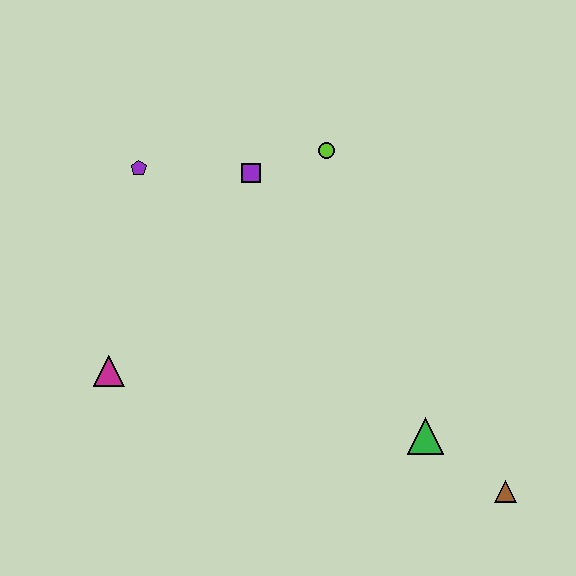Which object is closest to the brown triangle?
The green triangle is closest to the brown triangle.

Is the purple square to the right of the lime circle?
No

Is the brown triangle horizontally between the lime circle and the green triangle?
No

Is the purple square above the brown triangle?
Yes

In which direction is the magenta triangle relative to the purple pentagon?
The magenta triangle is below the purple pentagon.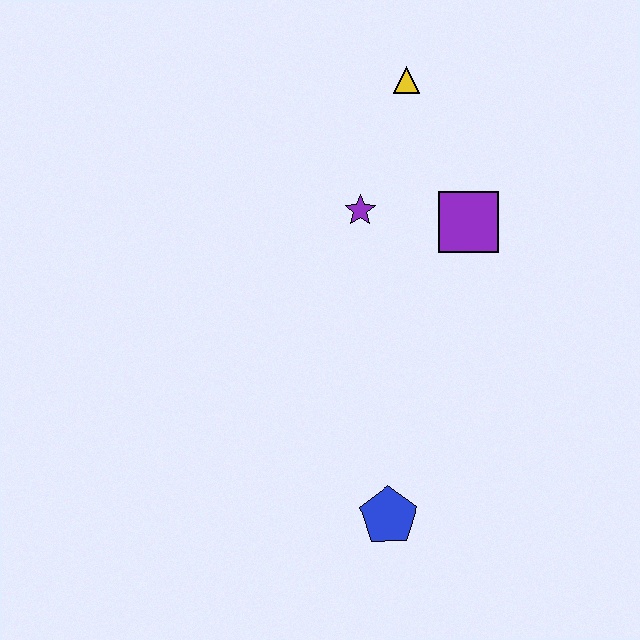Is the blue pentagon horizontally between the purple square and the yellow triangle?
No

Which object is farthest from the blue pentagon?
The yellow triangle is farthest from the blue pentagon.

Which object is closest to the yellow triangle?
The purple star is closest to the yellow triangle.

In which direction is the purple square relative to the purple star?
The purple square is to the right of the purple star.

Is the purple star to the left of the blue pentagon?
Yes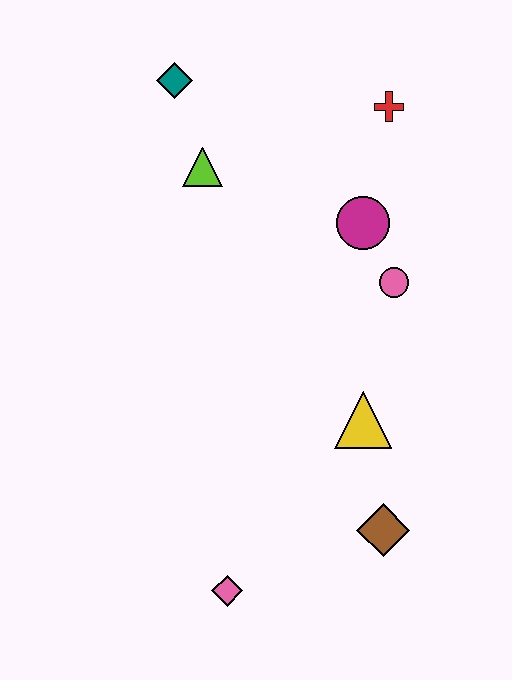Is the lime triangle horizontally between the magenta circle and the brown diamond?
No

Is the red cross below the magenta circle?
No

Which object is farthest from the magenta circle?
The pink diamond is farthest from the magenta circle.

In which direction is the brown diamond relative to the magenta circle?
The brown diamond is below the magenta circle.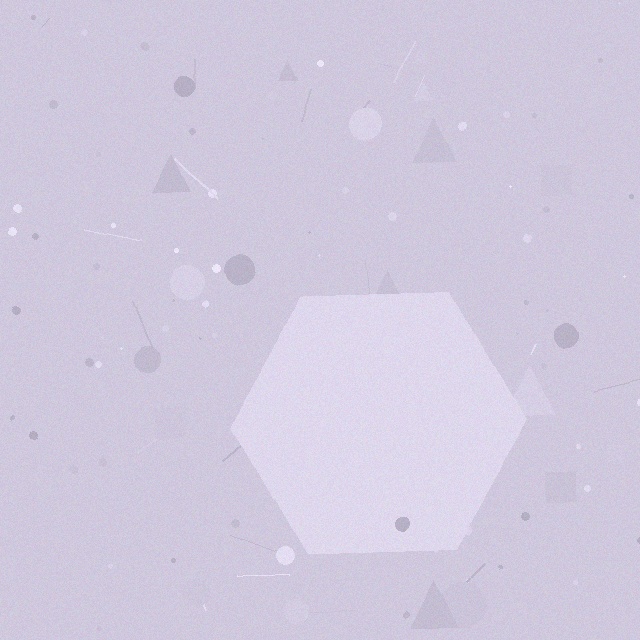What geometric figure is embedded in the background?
A hexagon is embedded in the background.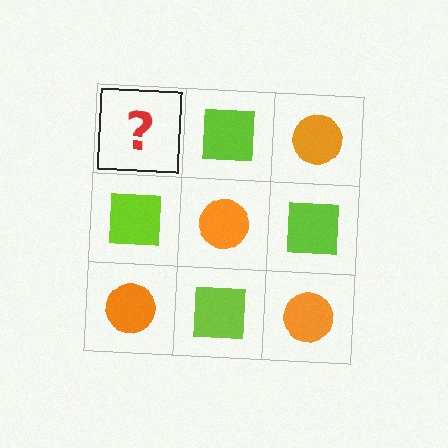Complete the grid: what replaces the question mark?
The question mark should be replaced with an orange circle.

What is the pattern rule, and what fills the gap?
The rule is that it alternates orange circle and lime square in a checkerboard pattern. The gap should be filled with an orange circle.